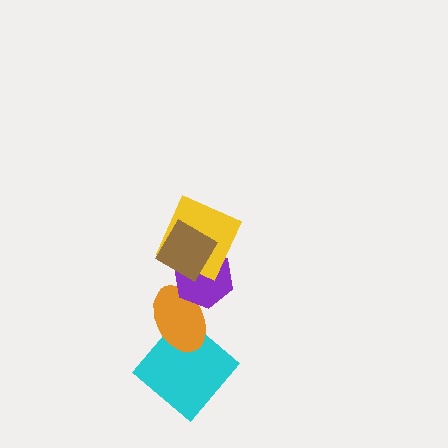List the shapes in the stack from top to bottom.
From top to bottom: the brown diamond, the yellow square, the purple hexagon, the orange ellipse, the cyan diamond.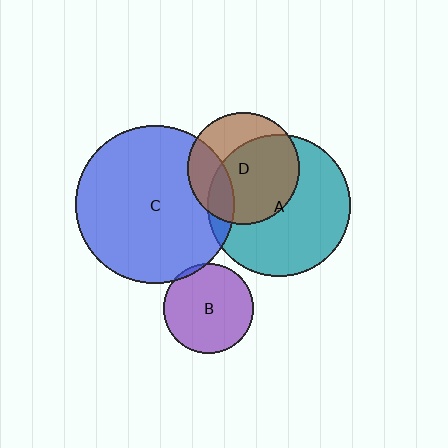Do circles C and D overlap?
Yes.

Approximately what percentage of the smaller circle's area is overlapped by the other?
Approximately 25%.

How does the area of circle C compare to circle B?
Approximately 3.1 times.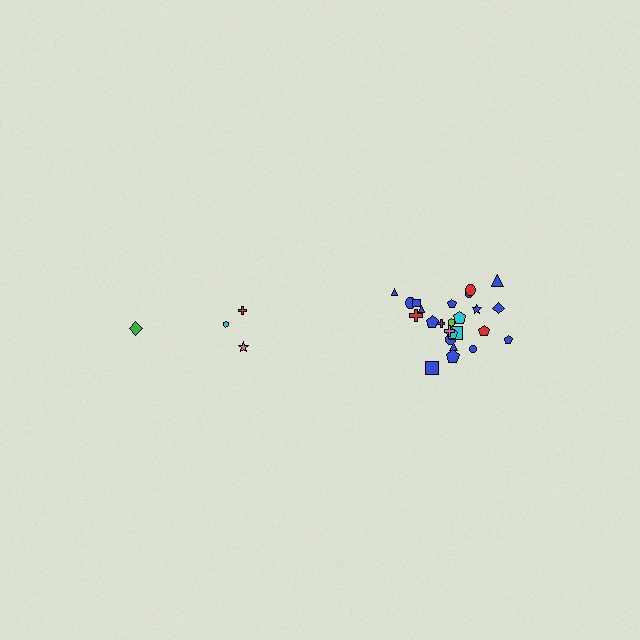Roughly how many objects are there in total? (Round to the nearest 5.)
Roughly 30 objects in total.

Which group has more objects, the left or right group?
The right group.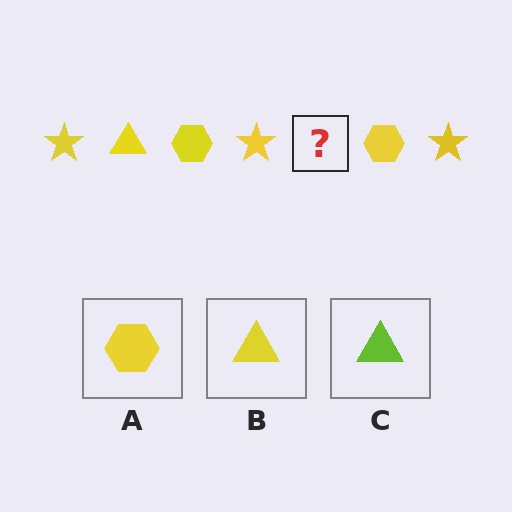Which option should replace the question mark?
Option B.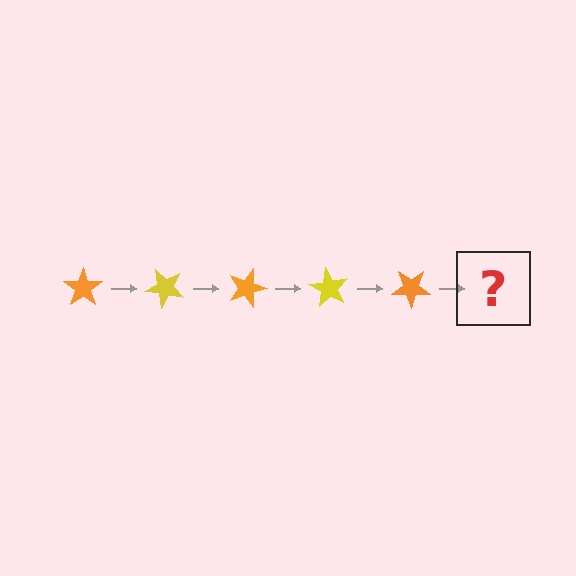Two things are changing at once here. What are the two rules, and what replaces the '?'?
The two rules are that it rotates 45 degrees each step and the color cycles through orange and yellow. The '?' should be a yellow star, rotated 225 degrees from the start.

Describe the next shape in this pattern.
It should be a yellow star, rotated 225 degrees from the start.